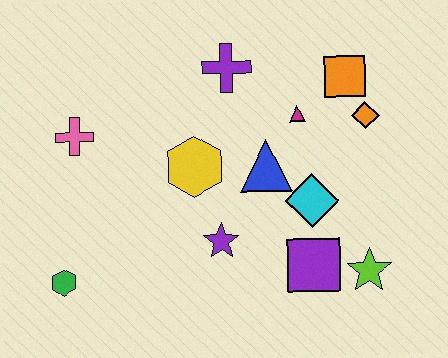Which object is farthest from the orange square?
The green hexagon is farthest from the orange square.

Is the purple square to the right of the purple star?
Yes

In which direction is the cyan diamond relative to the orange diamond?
The cyan diamond is below the orange diamond.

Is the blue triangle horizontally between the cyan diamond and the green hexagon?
Yes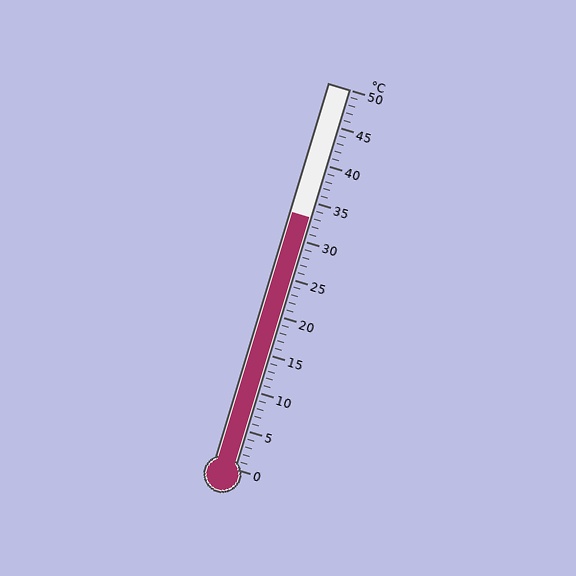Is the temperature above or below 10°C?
The temperature is above 10°C.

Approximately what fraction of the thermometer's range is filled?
The thermometer is filled to approximately 65% of its range.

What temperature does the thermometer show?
The thermometer shows approximately 33°C.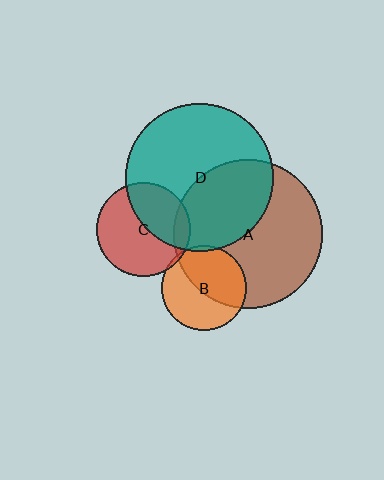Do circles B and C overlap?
Yes.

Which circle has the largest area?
Circle A (brown).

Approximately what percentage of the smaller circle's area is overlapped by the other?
Approximately 5%.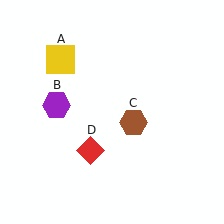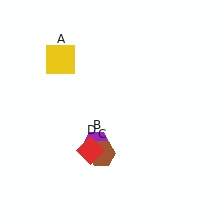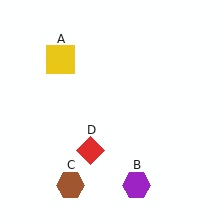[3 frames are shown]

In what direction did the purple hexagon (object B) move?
The purple hexagon (object B) moved down and to the right.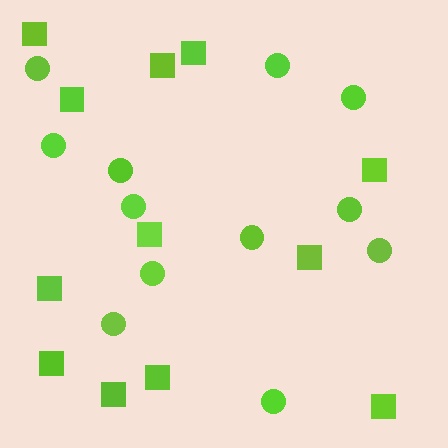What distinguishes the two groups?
There are 2 groups: one group of circles (12) and one group of squares (12).